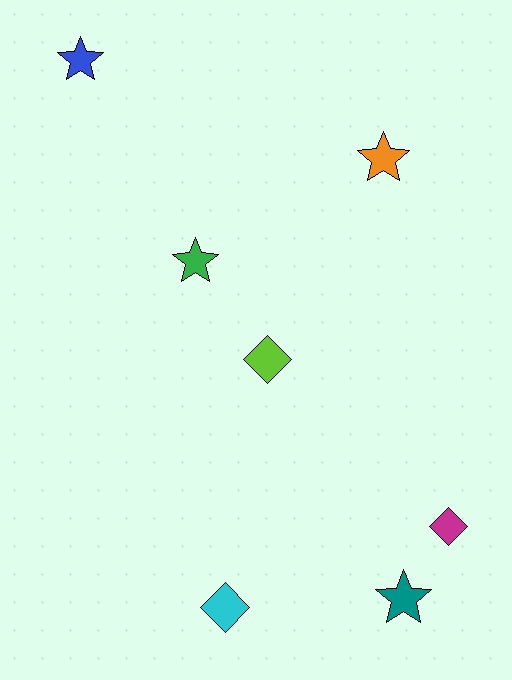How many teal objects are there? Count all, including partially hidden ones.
There is 1 teal object.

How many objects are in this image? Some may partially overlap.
There are 7 objects.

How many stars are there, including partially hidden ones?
There are 4 stars.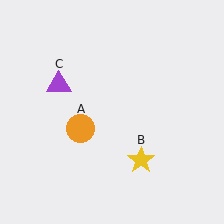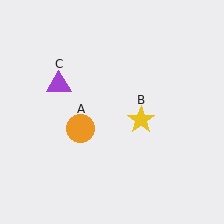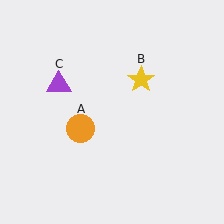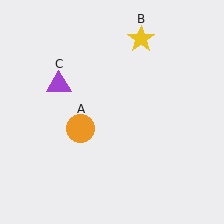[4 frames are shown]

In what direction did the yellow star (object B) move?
The yellow star (object B) moved up.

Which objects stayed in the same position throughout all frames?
Orange circle (object A) and purple triangle (object C) remained stationary.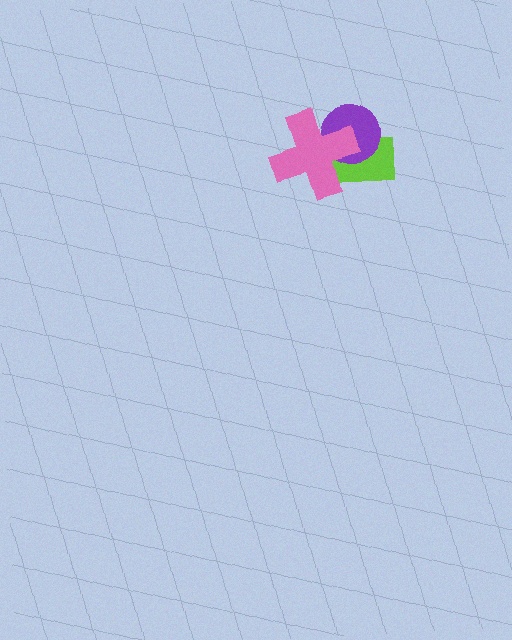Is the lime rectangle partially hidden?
Yes, it is partially covered by another shape.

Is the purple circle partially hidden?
Yes, it is partially covered by another shape.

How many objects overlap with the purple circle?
2 objects overlap with the purple circle.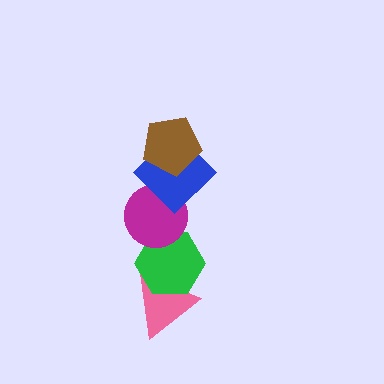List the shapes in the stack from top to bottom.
From top to bottom: the brown pentagon, the blue diamond, the magenta circle, the green hexagon, the pink triangle.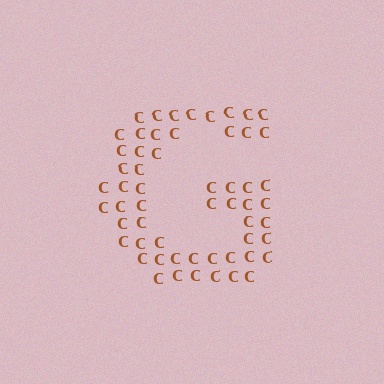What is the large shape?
The large shape is the letter G.